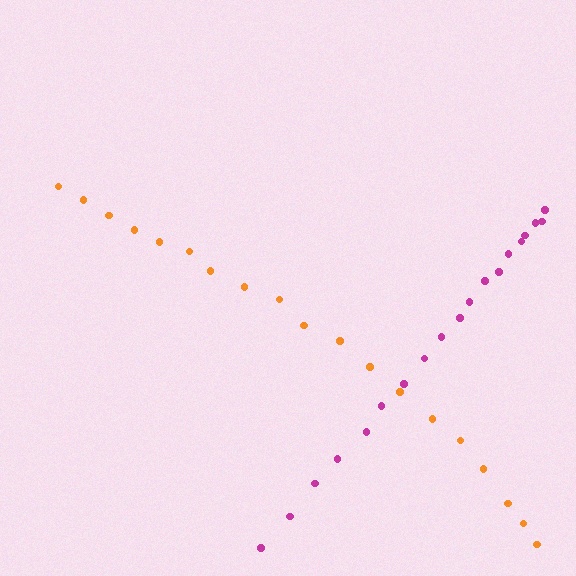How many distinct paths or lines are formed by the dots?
There are 2 distinct paths.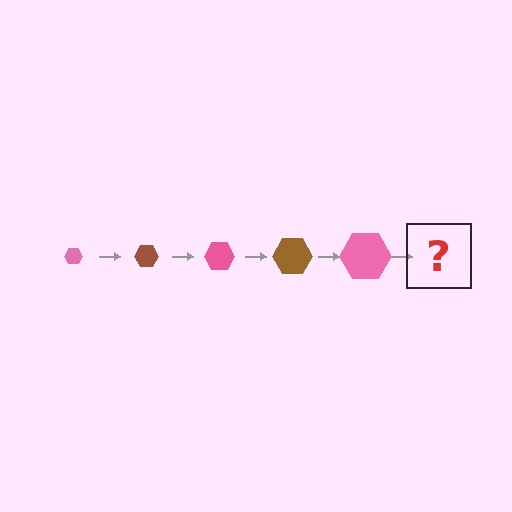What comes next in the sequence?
The next element should be a brown hexagon, larger than the previous one.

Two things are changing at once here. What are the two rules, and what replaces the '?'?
The two rules are that the hexagon grows larger each step and the color cycles through pink and brown. The '?' should be a brown hexagon, larger than the previous one.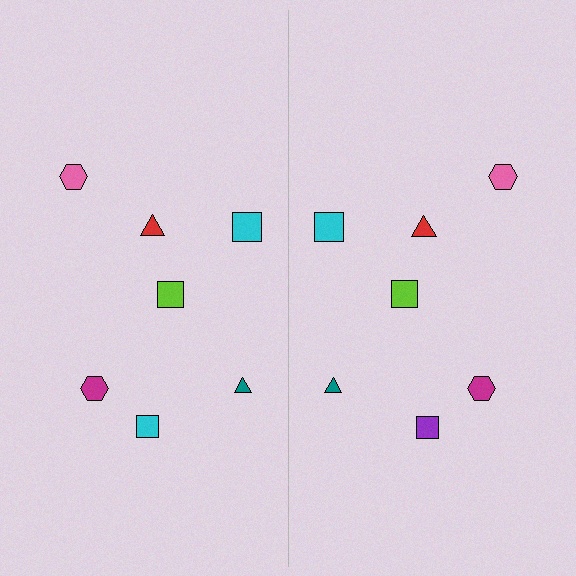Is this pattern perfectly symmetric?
No, the pattern is not perfectly symmetric. The purple square on the right side breaks the symmetry — its mirror counterpart is cyan.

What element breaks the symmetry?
The purple square on the right side breaks the symmetry — its mirror counterpart is cyan.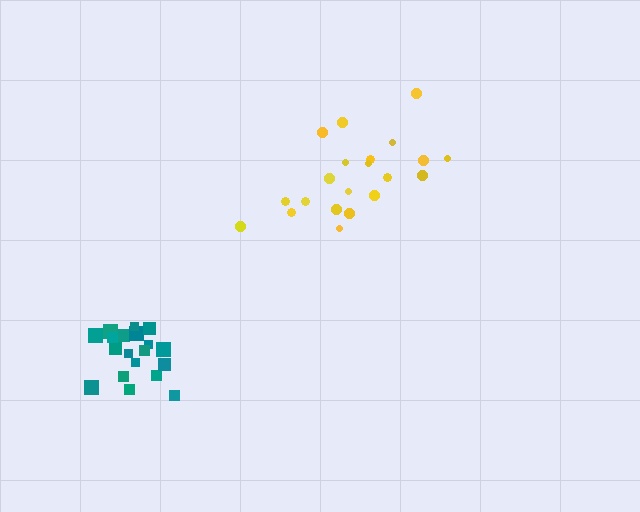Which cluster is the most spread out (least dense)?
Yellow.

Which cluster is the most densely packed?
Teal.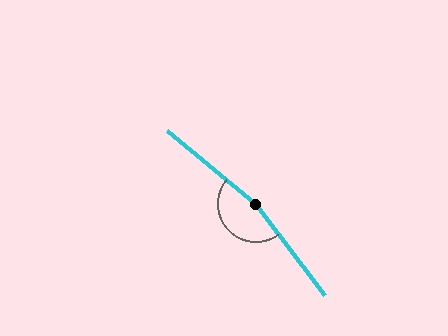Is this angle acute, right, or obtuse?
It is obtuse.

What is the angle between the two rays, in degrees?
Approximately 166 degrees.